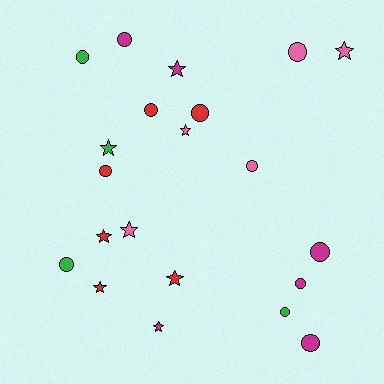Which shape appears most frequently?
Circle, with 12 objects.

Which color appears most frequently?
Magenta, with 6 objects.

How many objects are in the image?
There are 21 objects.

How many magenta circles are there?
There are 4 magenta circles.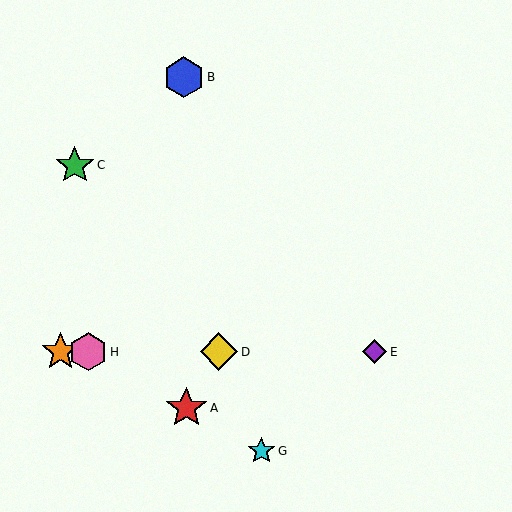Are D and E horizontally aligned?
Yes, both are at y≈352.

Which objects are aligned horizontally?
Objects D, E, F, H are aligned horizontally.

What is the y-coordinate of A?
Object A is at y≈408.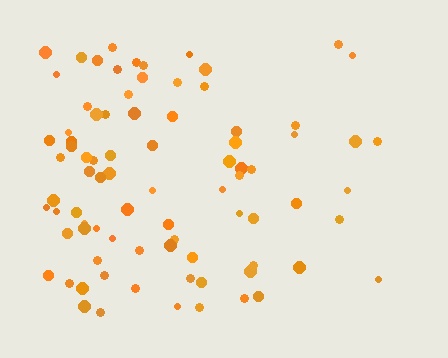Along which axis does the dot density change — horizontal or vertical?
Horizontal.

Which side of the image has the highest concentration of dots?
The left.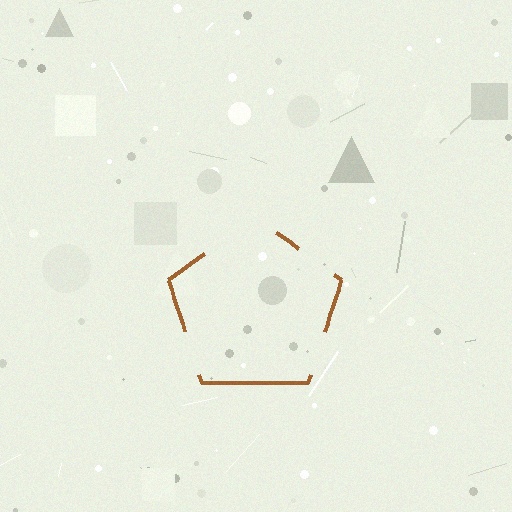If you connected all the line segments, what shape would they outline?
They would outline a pentagon.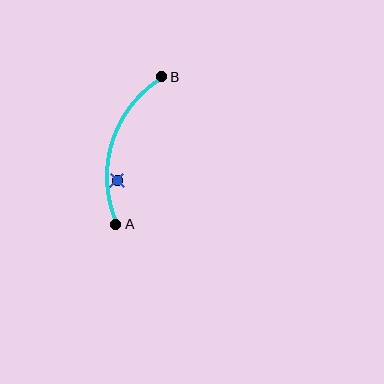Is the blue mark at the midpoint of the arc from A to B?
No — the blue mark does not lie on the arc at all. It sits slightly inside the curve.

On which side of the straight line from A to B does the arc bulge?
The arc bulges to the left of the straight line connecting A and B.